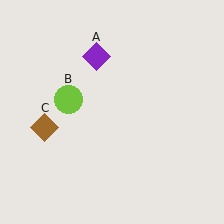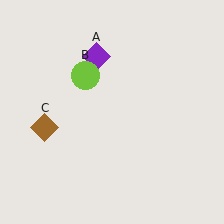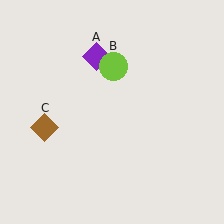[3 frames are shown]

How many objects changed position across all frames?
1 object changed position: lime circle (object B).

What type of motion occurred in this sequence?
The lime circle (object B) rotated clockwise around the center of the scene.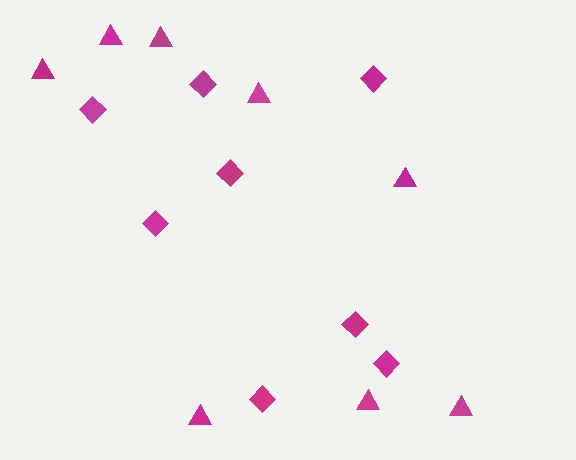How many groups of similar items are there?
There are 2 groups: one group of diamonds (8) and one group of triangles (8).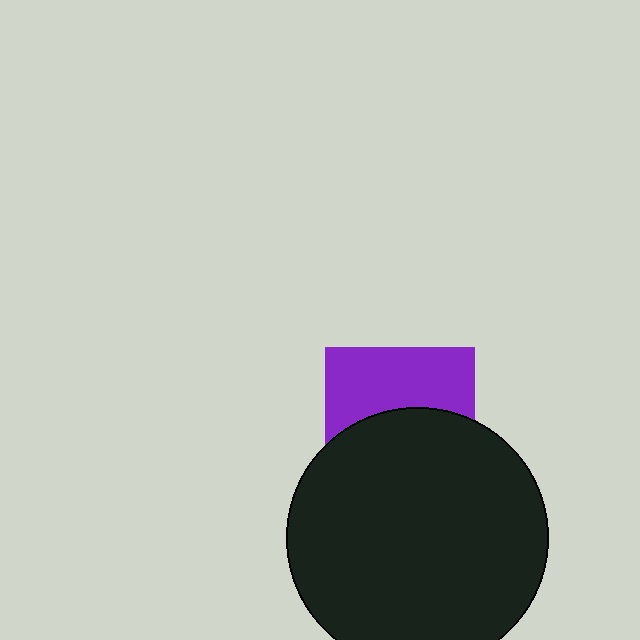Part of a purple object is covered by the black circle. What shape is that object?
It is a square.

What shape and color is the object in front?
The object in front is a black circle.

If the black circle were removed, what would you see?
You would see the complete purple square.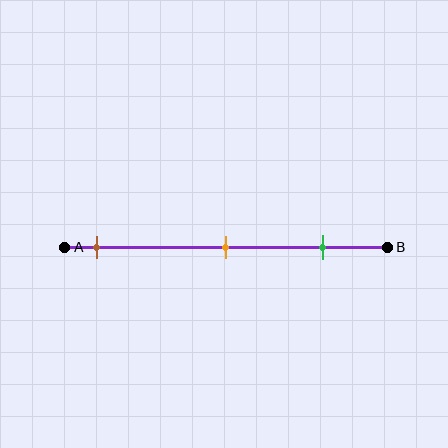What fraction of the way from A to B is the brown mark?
The brown mark is approximately 10% (0.1) of the way from A to B.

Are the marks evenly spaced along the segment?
Yes, the marks are approximately evenly spaced.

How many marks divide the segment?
There are 3 marks dividing the segment.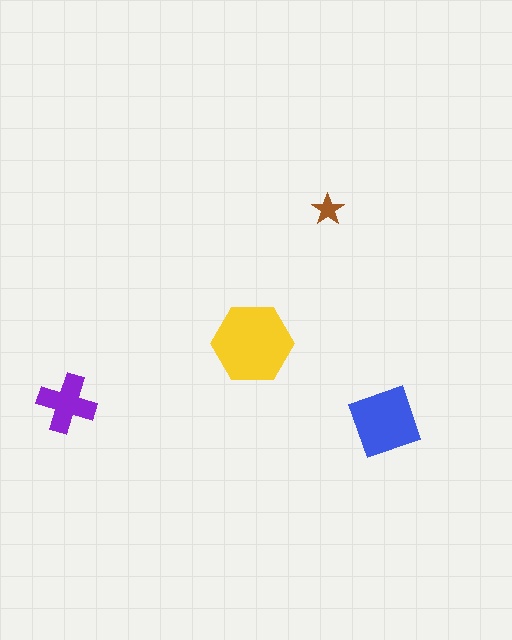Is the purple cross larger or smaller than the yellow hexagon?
Smaller.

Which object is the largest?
The yellow hexagon.